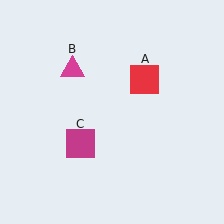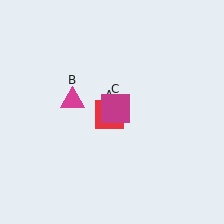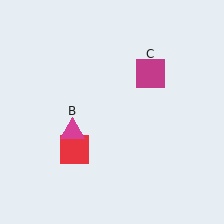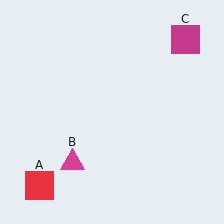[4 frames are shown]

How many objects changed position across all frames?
3 objects changed position: red square (object A), magenta triangle (object B), magenta square (object C).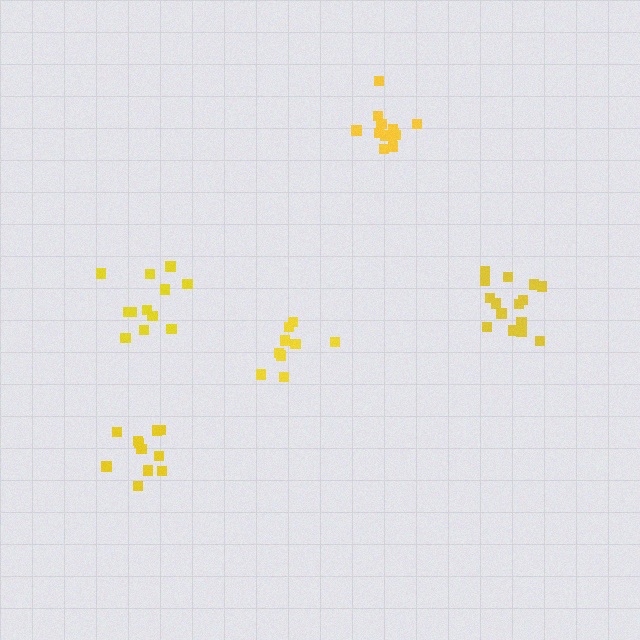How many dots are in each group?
Group 1: 9 dots, Group 2: 15 dots, Group 3: 12 dots, Group 4: 11 dots, Group 5: 13 dots (60 total).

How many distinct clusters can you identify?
There are 5 distinct clusters.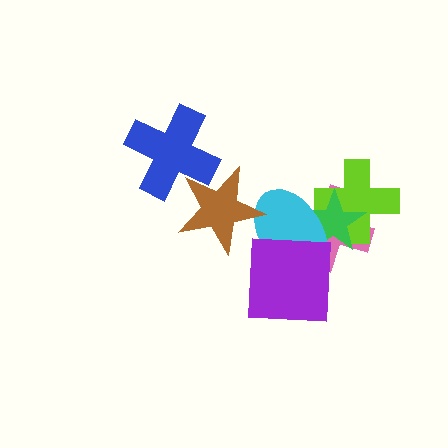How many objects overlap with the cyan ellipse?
5 objects overlap with the cyan ellipse.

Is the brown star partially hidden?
Yes, it is partially covered by another shape.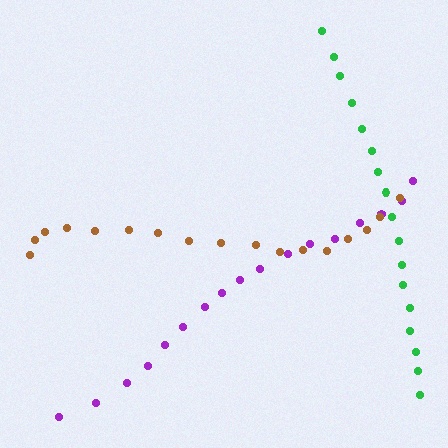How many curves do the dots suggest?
There are 3 distinct paths.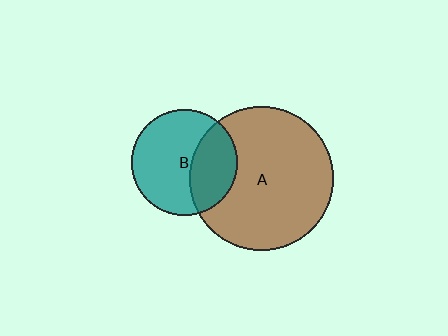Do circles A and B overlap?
Yes.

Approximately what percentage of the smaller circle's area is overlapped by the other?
Approximately 35%.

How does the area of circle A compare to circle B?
Approximately 1.8 times.